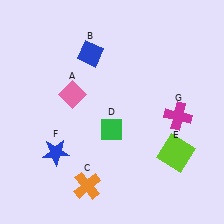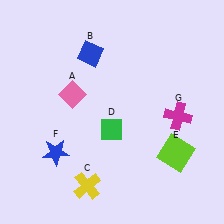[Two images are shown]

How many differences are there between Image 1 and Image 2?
There is 1 difference between the two images.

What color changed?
The cross (C) changed from orange in Image 1 to yellow in Image 2.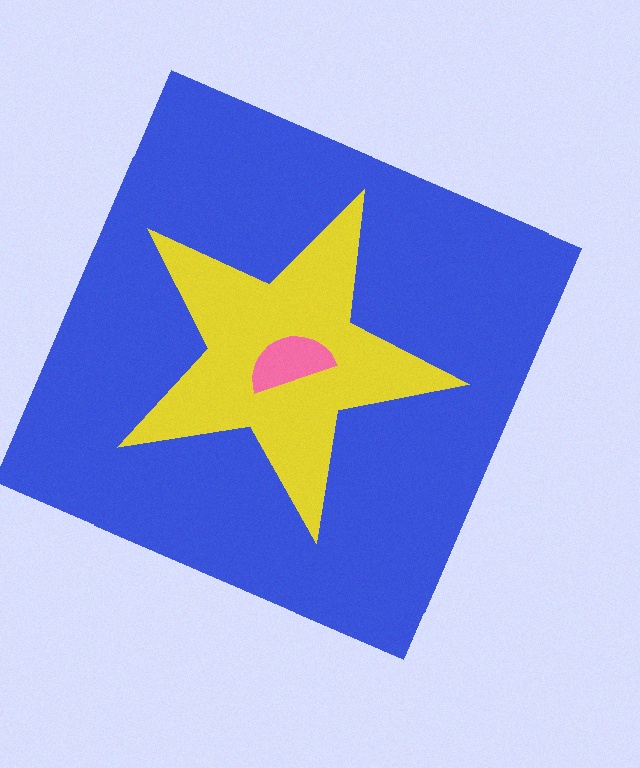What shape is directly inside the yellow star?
The pink semicircle.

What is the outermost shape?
The blue square.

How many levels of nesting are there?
3.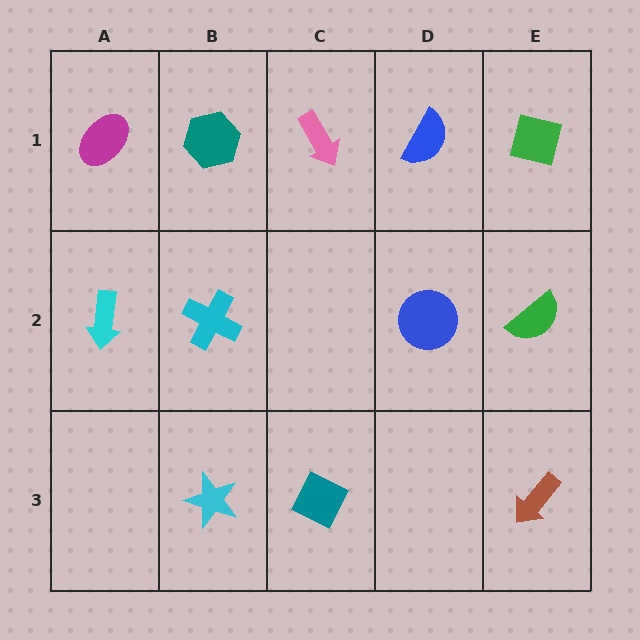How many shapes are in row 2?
4 shapes.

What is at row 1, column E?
A green square.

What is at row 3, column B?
A cyan star.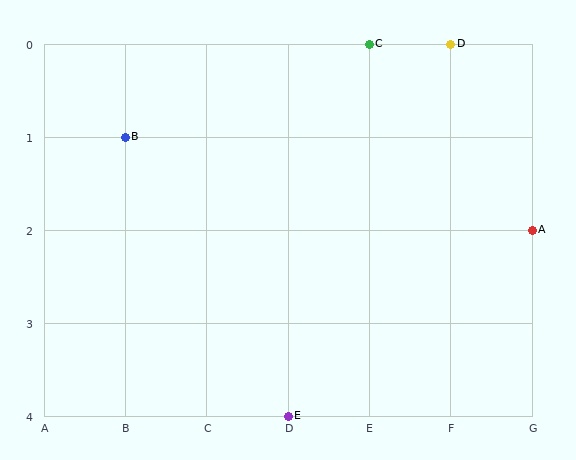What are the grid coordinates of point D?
Point D is at grid coordinates (F, 0).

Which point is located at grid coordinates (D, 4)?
Point E is at (D, 4).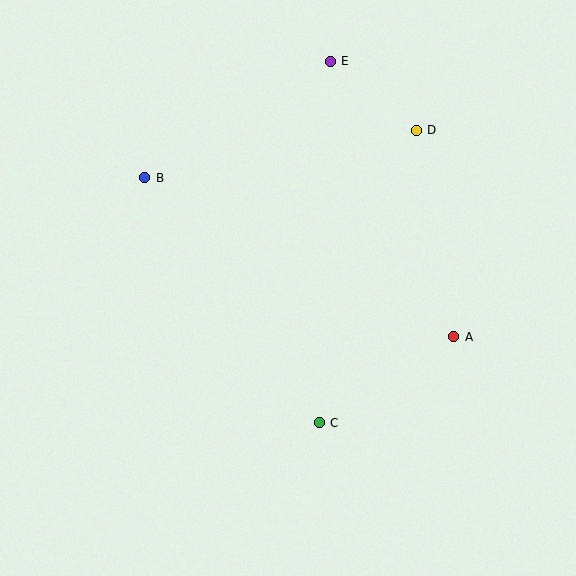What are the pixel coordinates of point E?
Point E is at (330, 61).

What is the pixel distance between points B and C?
The distance between B and C is 301 pixels.